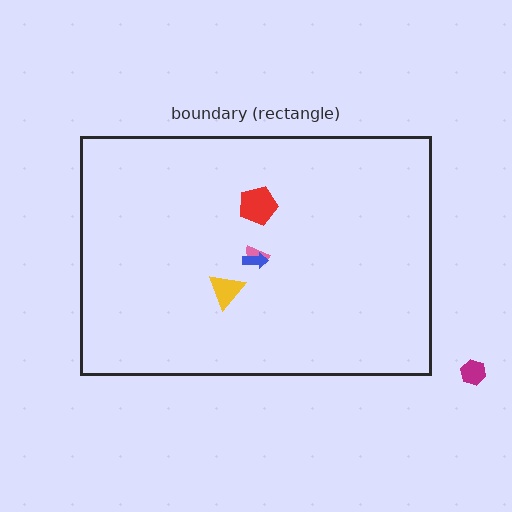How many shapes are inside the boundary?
4 inside, 1 outside.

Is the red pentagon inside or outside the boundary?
Inside.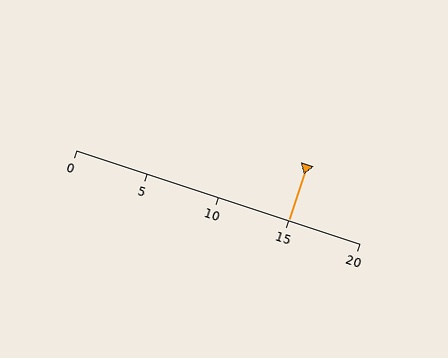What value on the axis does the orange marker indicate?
The marker indicates approximately 15.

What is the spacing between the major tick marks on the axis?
The major ticks are spaced 5 apart.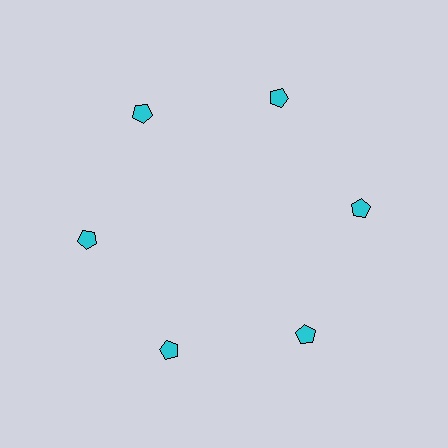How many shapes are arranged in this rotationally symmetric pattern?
There are 6 shapes, arranged in 6 groups of 1.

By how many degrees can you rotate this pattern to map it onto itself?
The pattern maps onto itself every 60 degrees of rotation.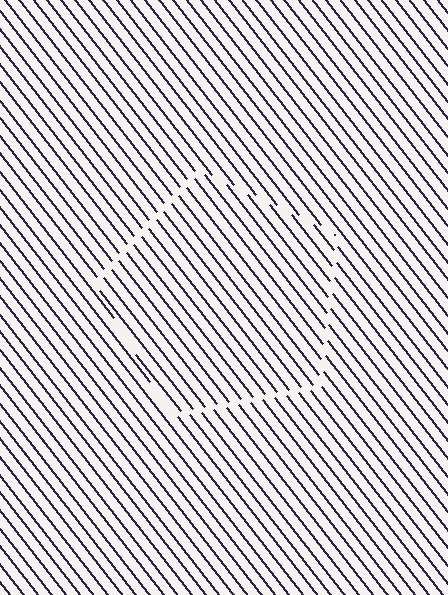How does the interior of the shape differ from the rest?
The interior of the shape contains the same grating, shifted by half a period — the contour is defined by the phase discontinuity where line-ends from the inner and outer gratings abut.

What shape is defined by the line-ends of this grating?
An illusory pentagon. The interior of the shape contains the same grating, shifted by half a period — the contour is defined by the phase discontinuity where line-ends from the inner and outer gratings abut.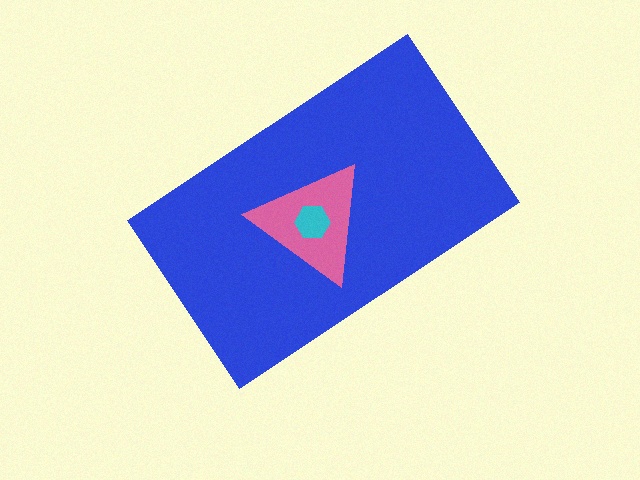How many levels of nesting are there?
3.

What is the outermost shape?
The blue rectangle.